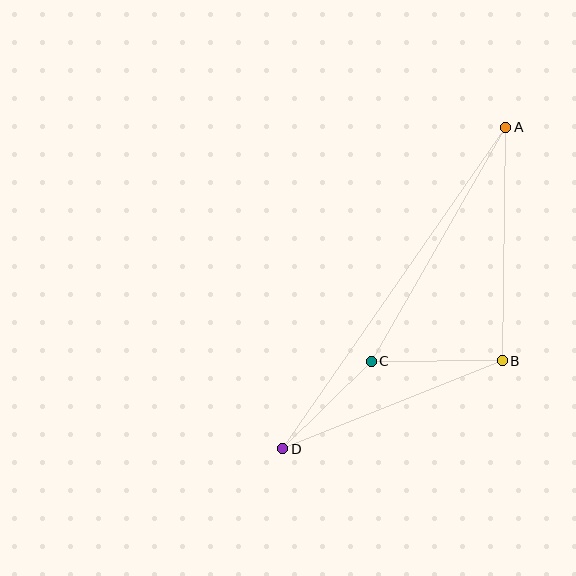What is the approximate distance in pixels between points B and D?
The distance between B and D is approximately 237 pixels.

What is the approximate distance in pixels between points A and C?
The distance between A and C is approximately 270 pixels.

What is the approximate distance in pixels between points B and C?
The distance between B and C is approximately 131 pixels.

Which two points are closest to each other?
Points C and D are closest to each other.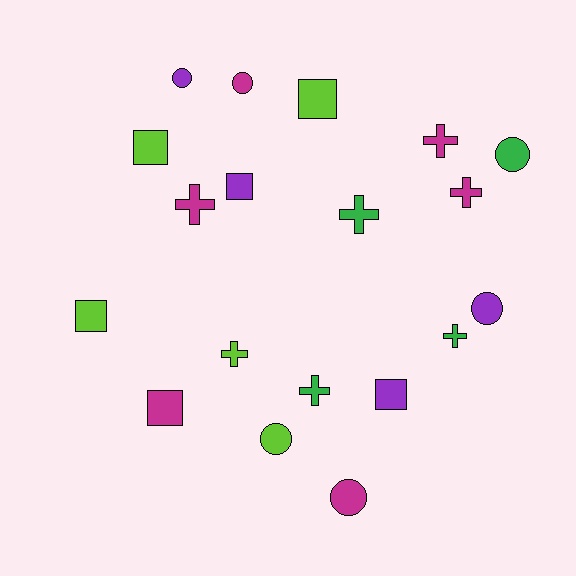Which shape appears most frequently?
Cross, with 7 objects.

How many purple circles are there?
There are 2 purple circles.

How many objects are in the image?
There are 19 objects.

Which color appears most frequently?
Magenta, with 6 objects.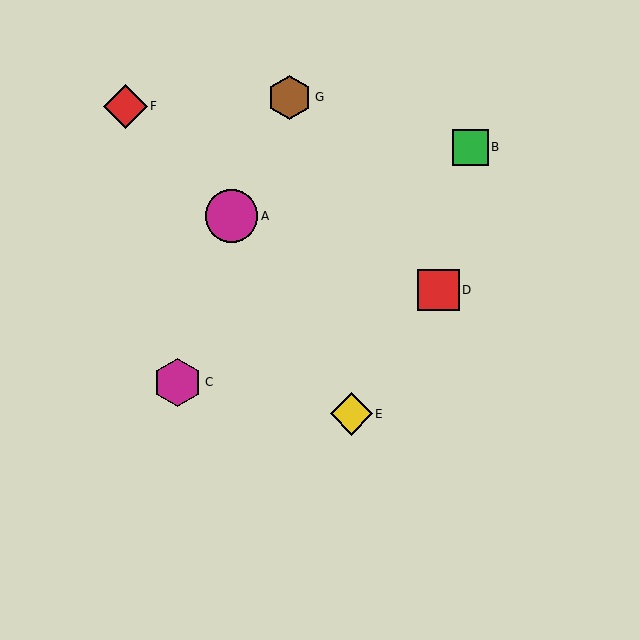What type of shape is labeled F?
Shape F is a red diamond.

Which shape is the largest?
The magenta circle (labeled A) is the largest.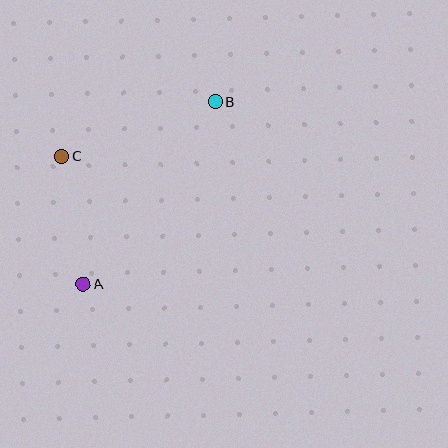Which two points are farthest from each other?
Points A and B are farthest from each other.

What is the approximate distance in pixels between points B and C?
The distance between B and C is approximately 163 pixels.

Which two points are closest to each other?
Points A and C are closest to each other.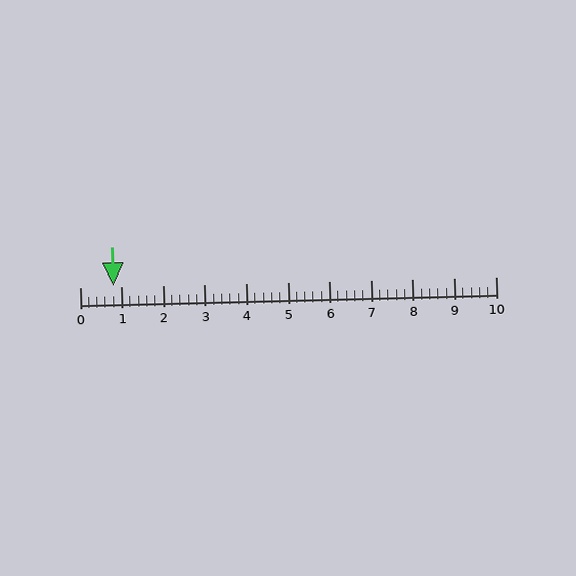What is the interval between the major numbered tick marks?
The major tick marks are spaced 1 units apart.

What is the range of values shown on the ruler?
The ruler shows values from 0 to 10.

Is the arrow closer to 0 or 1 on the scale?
The arrow is closer to 1.